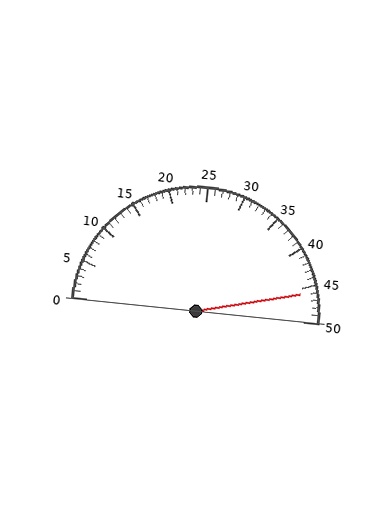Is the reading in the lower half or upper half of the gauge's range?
The reading is in the upper half of the range (0 to 50).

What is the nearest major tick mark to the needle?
The nearest major tick mark is 45.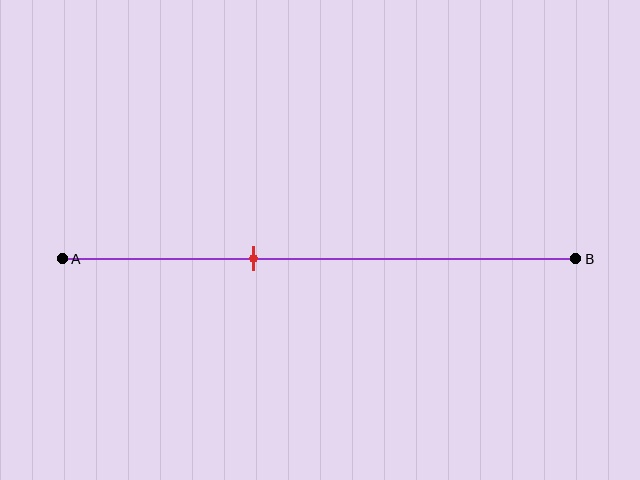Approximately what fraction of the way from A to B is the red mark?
The red mark is approximately 35% of the way from A to B.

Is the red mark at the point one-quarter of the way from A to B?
No, the mark is at about 35% from A, not at the 25% one-quarter point.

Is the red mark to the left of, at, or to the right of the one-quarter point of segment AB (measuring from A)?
The red mark is to the right of the one-quarter point of segment AB.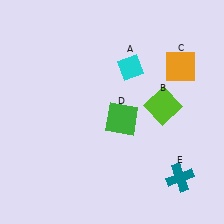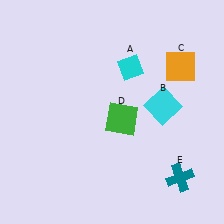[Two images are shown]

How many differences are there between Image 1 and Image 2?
There is 1 difference between the two images.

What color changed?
The square (B) changed from lime in Image 1 to cyan in Image 2.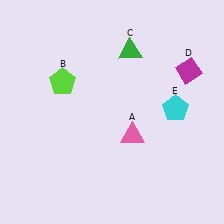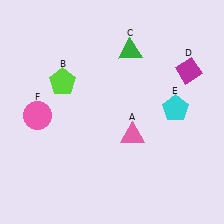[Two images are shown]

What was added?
A pink circle (F) was added in Image 2.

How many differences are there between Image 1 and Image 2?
There is 1 difference between the two images.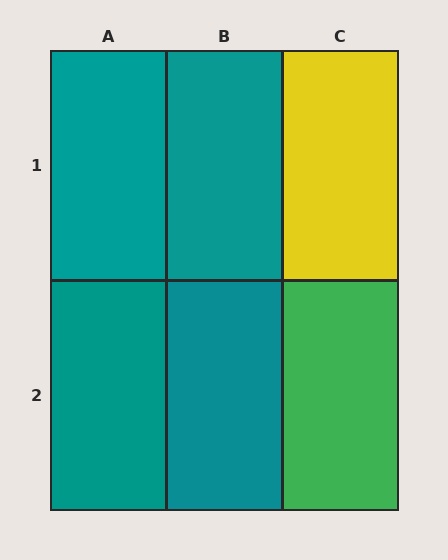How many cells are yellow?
1 cell is yellow.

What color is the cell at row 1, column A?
Teal.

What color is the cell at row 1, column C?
Yellow.